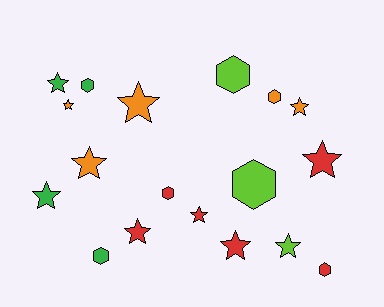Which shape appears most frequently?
Star, with 11 objects.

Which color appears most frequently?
Red, with 6 objects.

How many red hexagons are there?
There are 2 red hexagons.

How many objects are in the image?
There are 18 objects.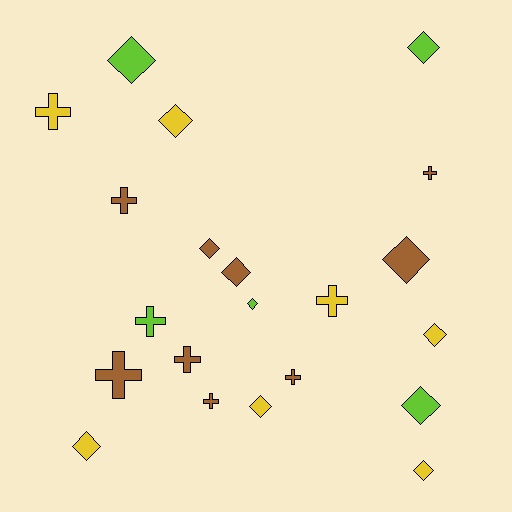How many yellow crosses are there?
There are 2 yellow crosses.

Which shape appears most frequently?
Diamond, with 12 objects.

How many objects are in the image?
There are 21 objects.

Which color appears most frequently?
Brown, with 9 objects.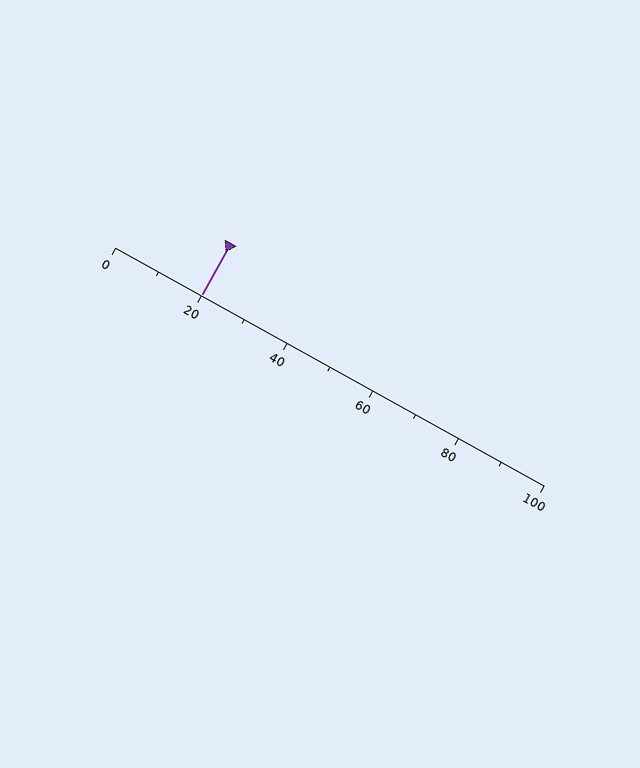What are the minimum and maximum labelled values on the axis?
The axis runs from 0 to 100.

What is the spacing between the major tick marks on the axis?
The major ticks are spaced 20 apart.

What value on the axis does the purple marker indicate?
The marker indicates approximately 20.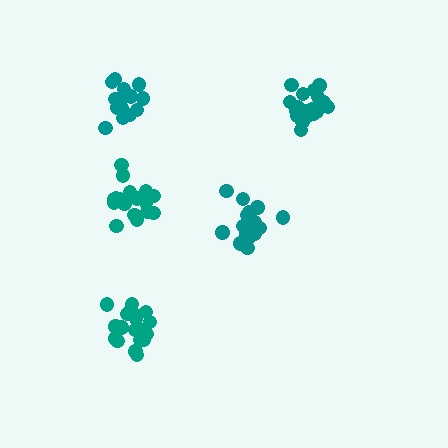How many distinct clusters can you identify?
There are 5 distinct clusters.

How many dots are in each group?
Group 1: 17 dots, Group 2: 17 dots, Group 3: 21 dots, Group 4: 19 dots, Group 5: 17 dots (91 total).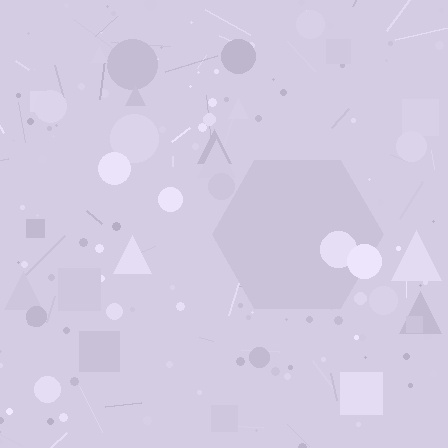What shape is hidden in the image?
A hexagon is hidden in the image.